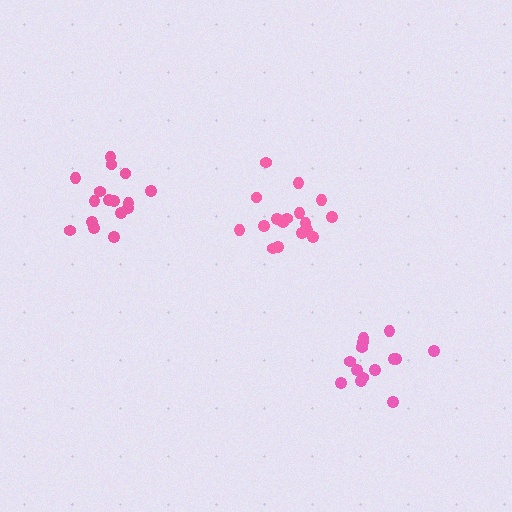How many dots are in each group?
Group 1: 17 dots, Group 2: 14 dots, Group 3: 16 dots (47 total).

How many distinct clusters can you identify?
There are 3 distinct clusters.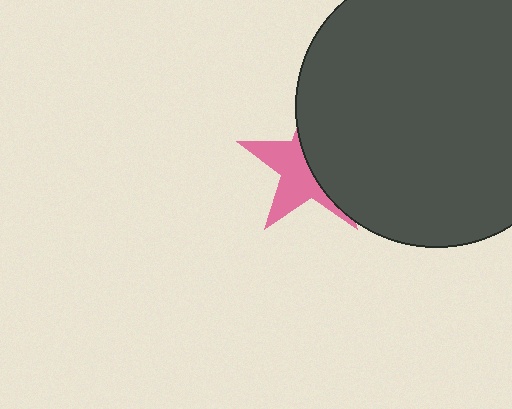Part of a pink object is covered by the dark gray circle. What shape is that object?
It is a star.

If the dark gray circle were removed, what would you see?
You would see the complete pink star.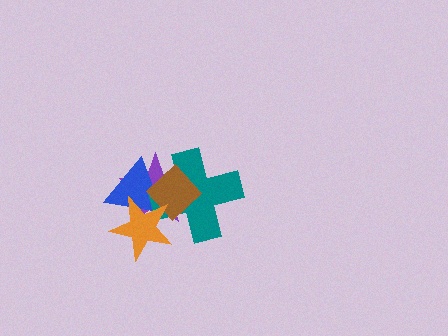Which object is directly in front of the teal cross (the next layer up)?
The brown diamond is directly in front of the teal cross.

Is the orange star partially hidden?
No, no other shape covers it.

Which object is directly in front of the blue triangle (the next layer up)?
The teal cross is directly in front of the blue triangle.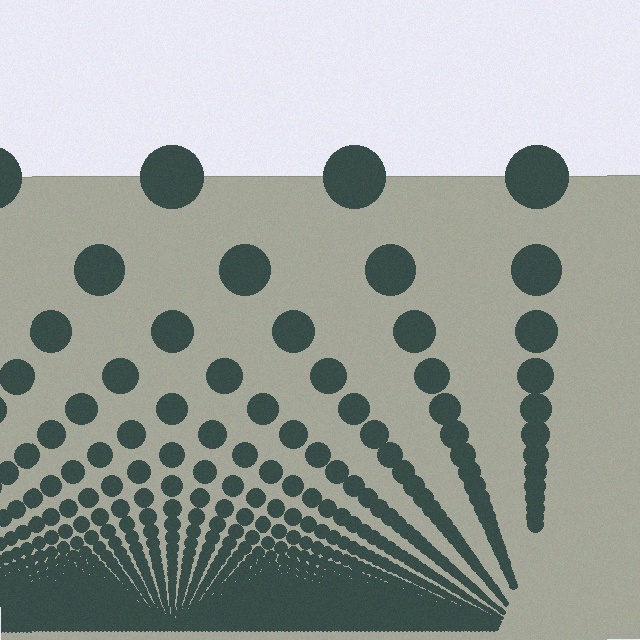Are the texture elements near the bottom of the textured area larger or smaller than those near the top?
Smaller. The gradient is inverted — elements near the bottom are smaller and denser.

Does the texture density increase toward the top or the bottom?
Density increases toward the bottom.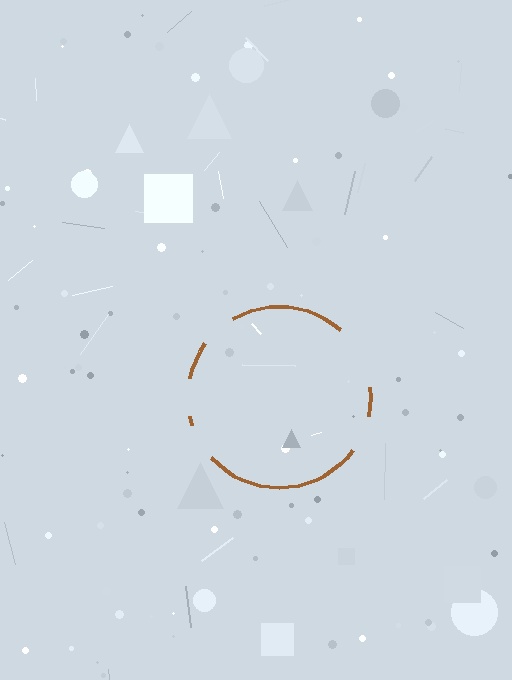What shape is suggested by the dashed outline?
The dashed outline suggests a circle.